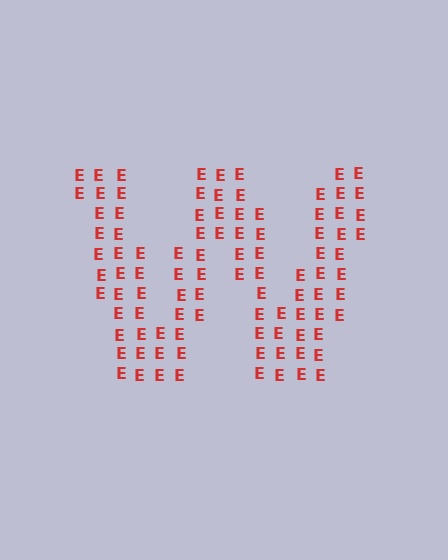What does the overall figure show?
The overall figure shows the letter W.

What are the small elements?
The small elements are letter E's.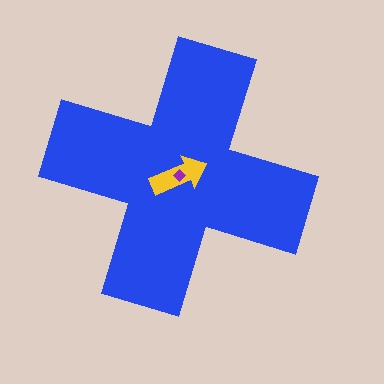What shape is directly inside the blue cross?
The yellow arrow.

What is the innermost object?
The purple diamond.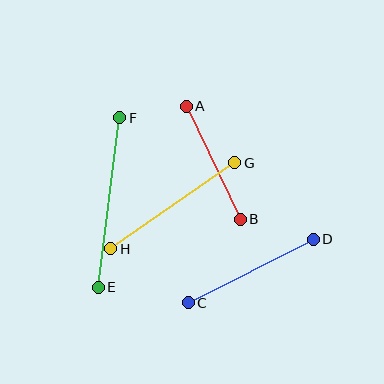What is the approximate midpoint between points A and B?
The midpoint is at approximately (213, 163) pixels.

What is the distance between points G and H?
The distance is approximately 151 pixels.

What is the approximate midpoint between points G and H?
The midpoint is at approximately (173, 206) pixels.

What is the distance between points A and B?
The distance is approximately 125 pixels.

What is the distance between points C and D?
The distance is approximately 140 pixels.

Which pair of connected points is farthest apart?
Points E and F are farthest apart.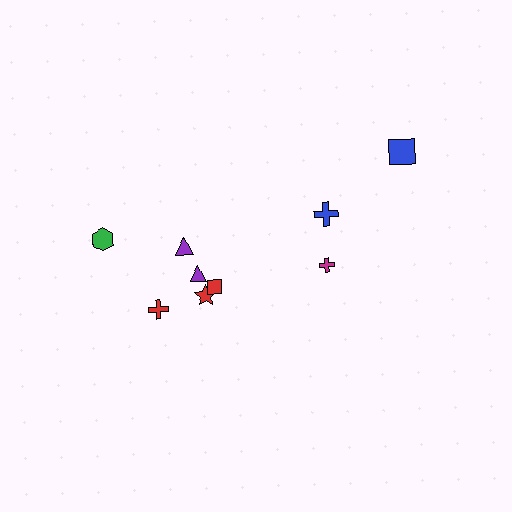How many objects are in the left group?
There are 6 objects.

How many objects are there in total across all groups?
There are 9 objects.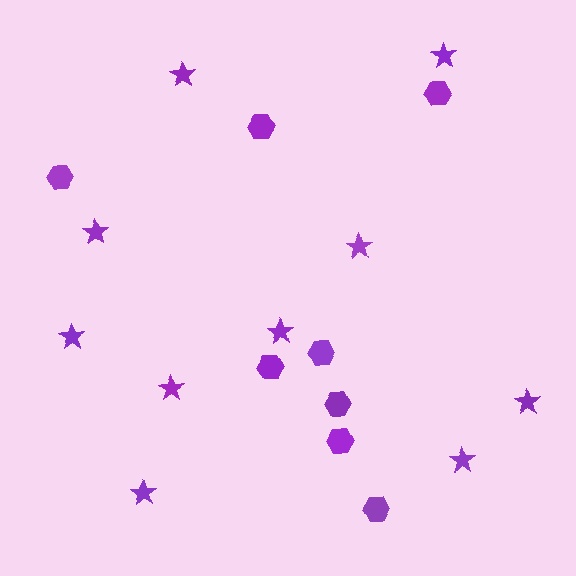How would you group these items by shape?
There are 2 groups: one group of stars (10) and one group of hexagons (8).